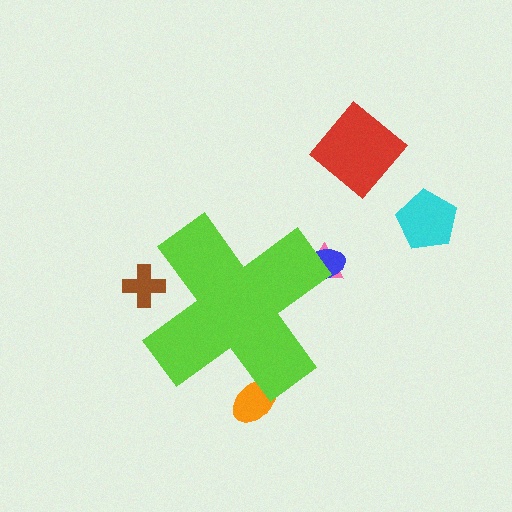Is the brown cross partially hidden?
Yes, the brown cross is partially hidden behind the lime cross.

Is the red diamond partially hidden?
No, the red diamond is fully visible.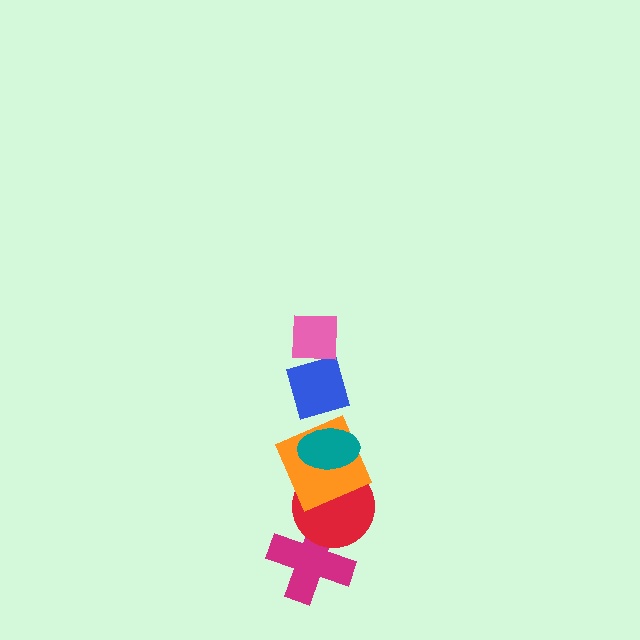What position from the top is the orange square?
The orange square is 4th from the top.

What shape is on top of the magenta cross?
The red circle is on top of the magenta cross.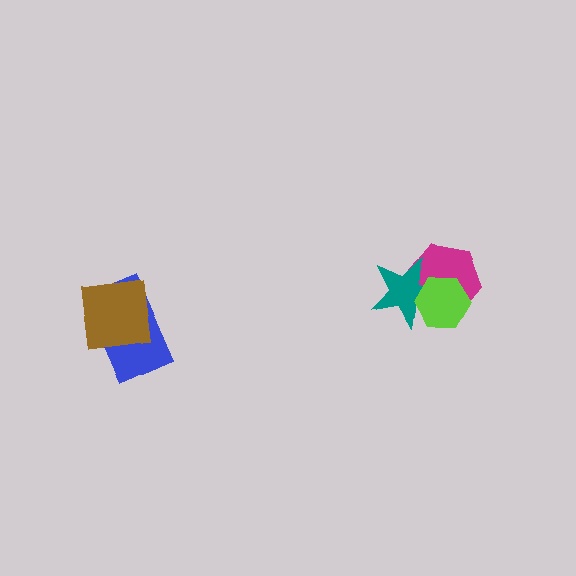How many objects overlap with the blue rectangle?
1 object overlaps with the blue rectangle.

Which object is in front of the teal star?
The lime hexagon is in front of the teal star.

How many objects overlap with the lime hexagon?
2 objects overlap with the lime hexagon.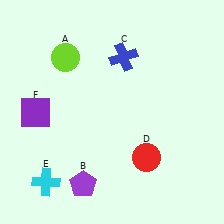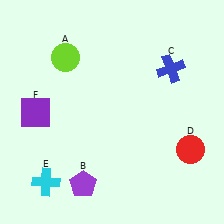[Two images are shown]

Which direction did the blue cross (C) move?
The blue cross (C) moved right.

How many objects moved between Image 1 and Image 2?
2 objects moved between the two images.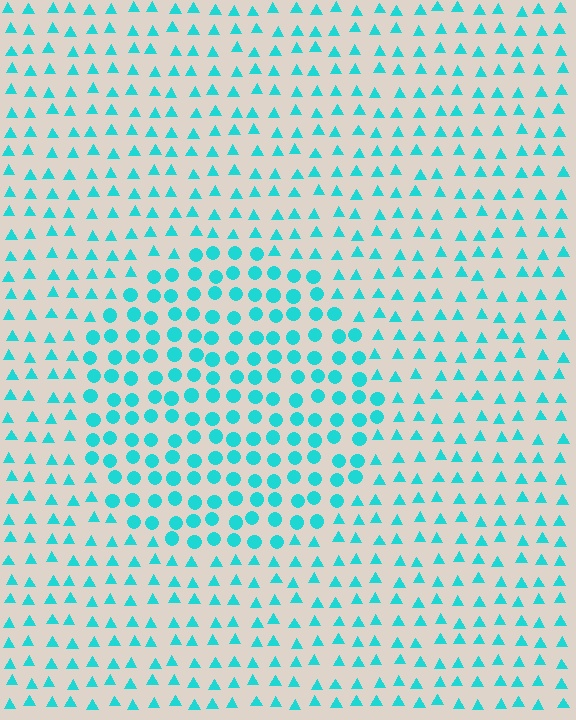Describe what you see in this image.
The image is filled with small cyan elements arranged in a uniform grid. A circle-shaped region contains circles, while the surrounding area contains triangles. The boundary is defined purely by the change in element shape.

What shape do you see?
I see a circle.